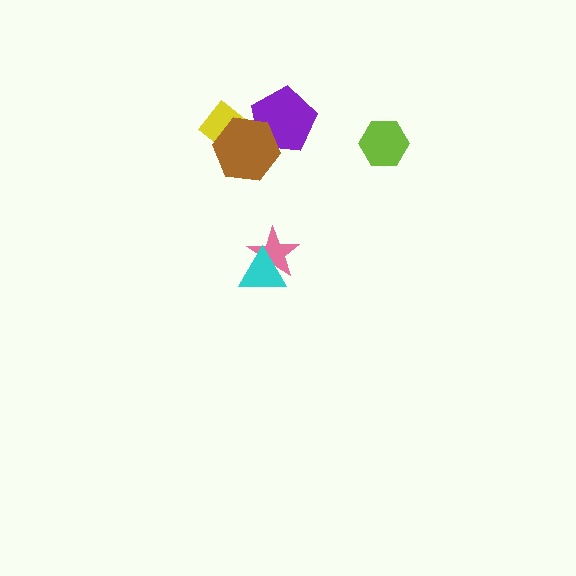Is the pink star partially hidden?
Yes, it is partially covered by another shape.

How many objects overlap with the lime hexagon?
0 objects overlap with the lime hexagon.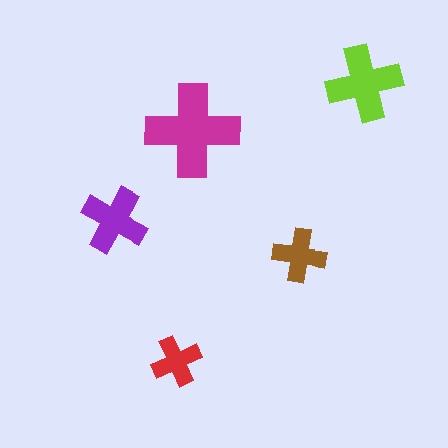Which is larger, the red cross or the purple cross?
The purple one.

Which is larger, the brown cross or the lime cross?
The lime one.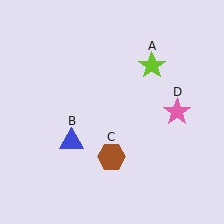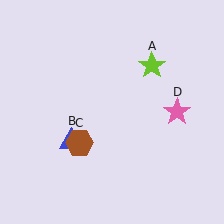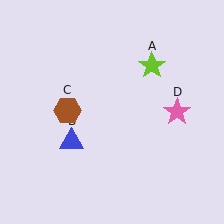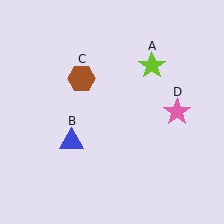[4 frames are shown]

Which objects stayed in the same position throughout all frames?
Lime star (object A) and blue triangle (object B) and pink star (object D) remained stationary.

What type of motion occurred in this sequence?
The brown hexagon (object C) rotated clockwise around the center of the scene.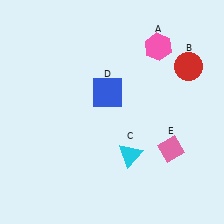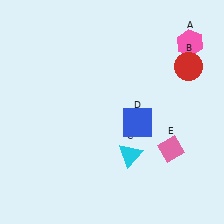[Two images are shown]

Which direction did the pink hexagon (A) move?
The pink hexagon (A) moved right.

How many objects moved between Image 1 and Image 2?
2 objects moved between the two images.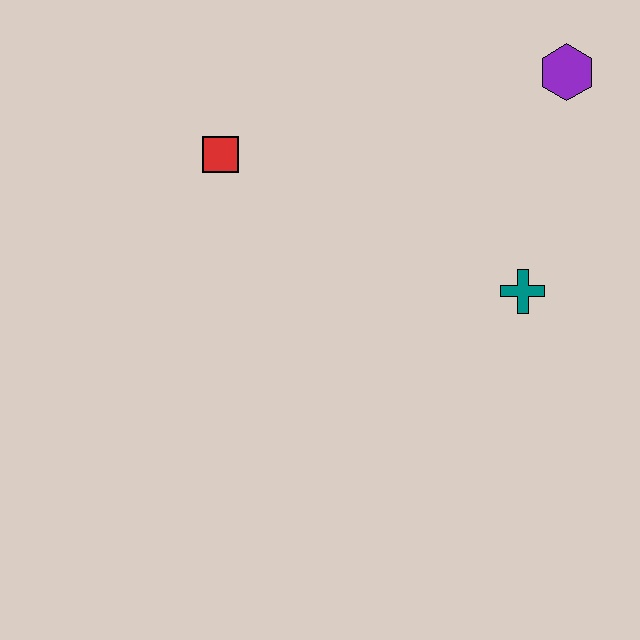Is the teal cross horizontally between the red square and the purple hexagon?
Yes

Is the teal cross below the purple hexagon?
Yes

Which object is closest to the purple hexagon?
The teal cross is closest to the purple hexagon.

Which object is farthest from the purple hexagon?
The red square is farthest from the purple hexagon.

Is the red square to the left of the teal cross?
Yes